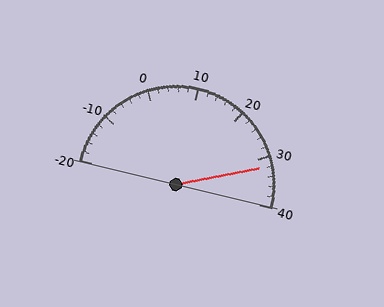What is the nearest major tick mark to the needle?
The nearest major tick mark is 30.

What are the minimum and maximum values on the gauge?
The gauge ranges from -20 to 40.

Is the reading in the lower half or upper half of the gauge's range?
The reading is in the upper half of the range (-20 to 40).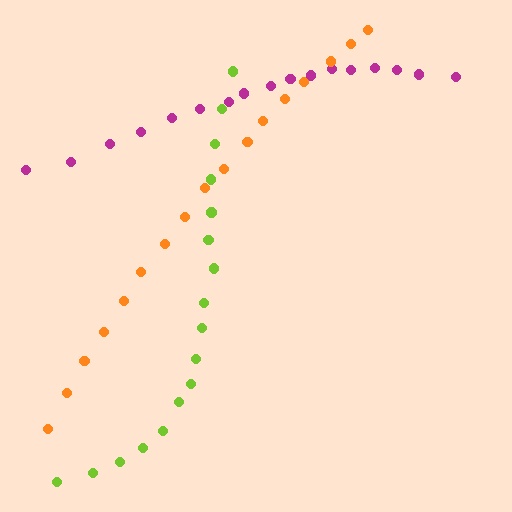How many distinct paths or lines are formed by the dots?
There are 3 distinct paths.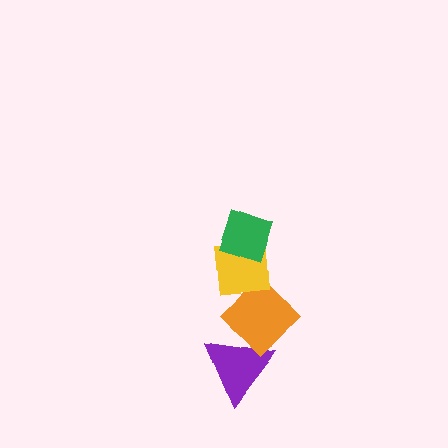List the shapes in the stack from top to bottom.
From top to bottom: the green diamond, the yellow square, the orange diamond, the purple triangle.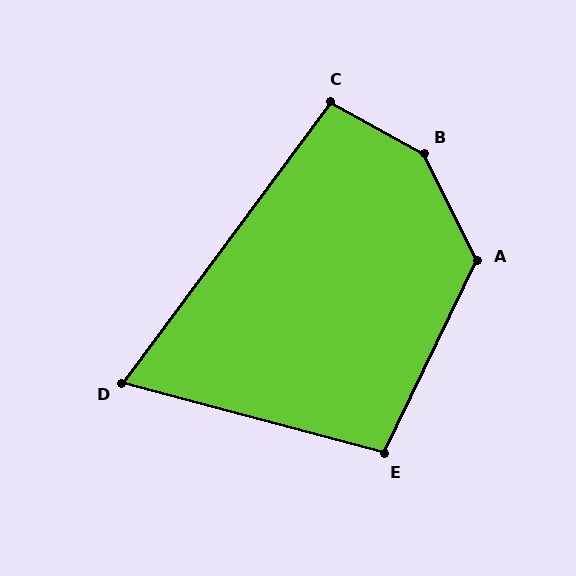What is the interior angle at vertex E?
Approximately 101 degrees (obtuse).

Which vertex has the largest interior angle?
B, at approximately 146 degrees.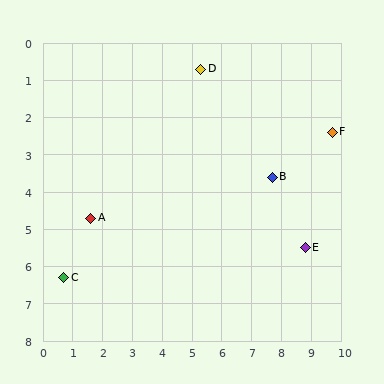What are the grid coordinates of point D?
Point D is at approximately (5.3, 0.7).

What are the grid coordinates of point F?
Point F is at approximately (9.7, 2.4).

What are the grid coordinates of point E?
Point E is at approximately (8.8, 5.5).